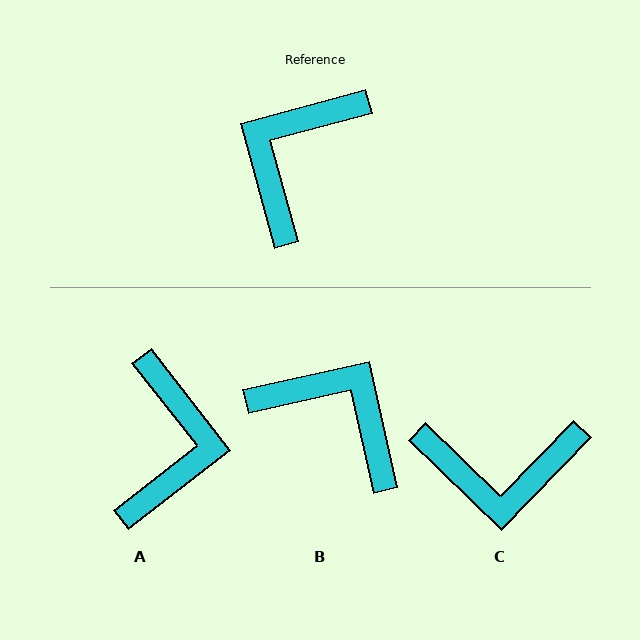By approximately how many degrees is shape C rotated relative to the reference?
Approximately 121 degrees counter-clockwise.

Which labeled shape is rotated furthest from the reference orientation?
A, about 157 degrees away.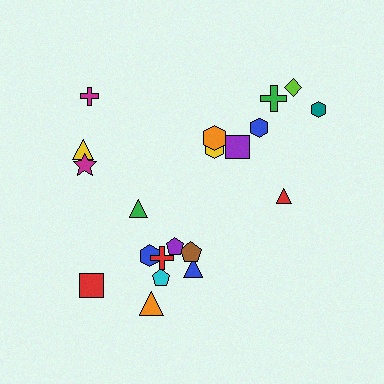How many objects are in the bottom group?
There are 8 objects.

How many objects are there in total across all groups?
There are 20 objects.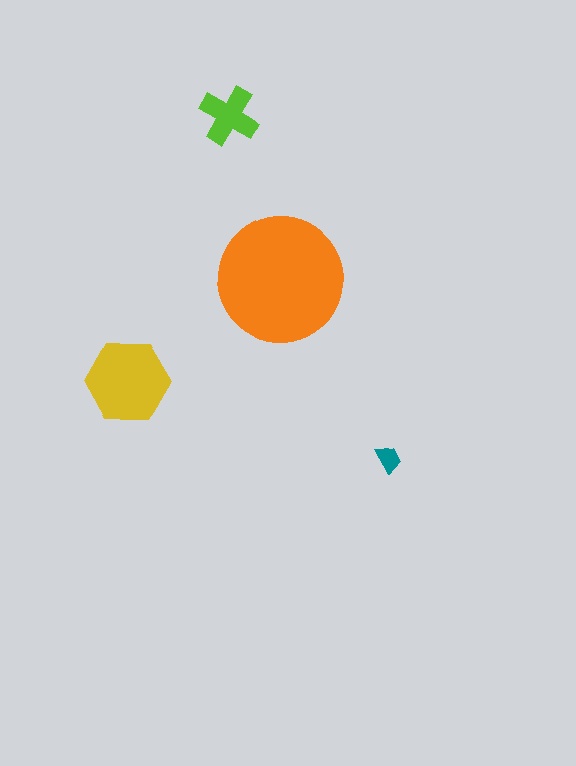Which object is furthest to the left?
The yellow hexagon is leftmost.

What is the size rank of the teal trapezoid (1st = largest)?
4th.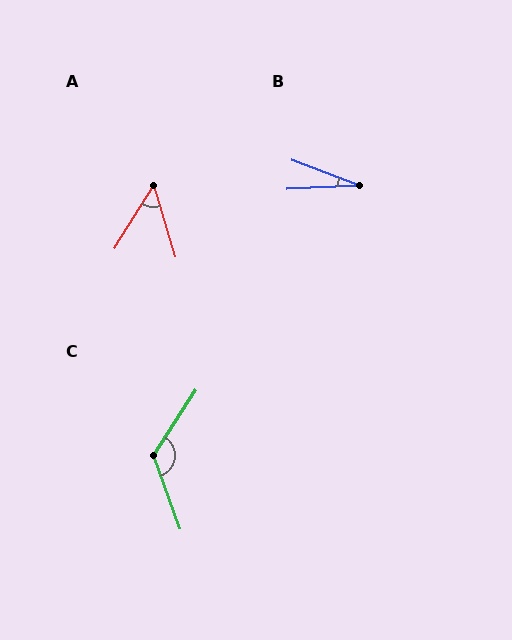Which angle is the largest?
C, at approximately 127 degrees.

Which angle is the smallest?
B, at approximately 24 degrees.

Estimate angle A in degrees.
Approximately 49 degrees.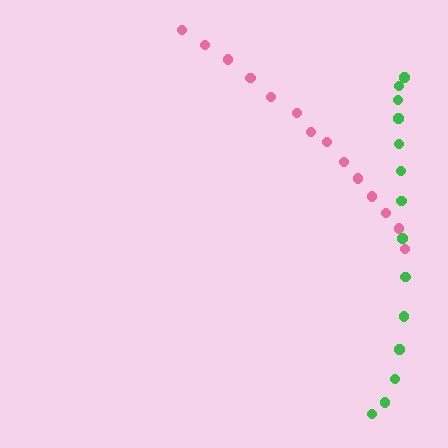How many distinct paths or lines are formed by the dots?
There are 2 distinct paths.